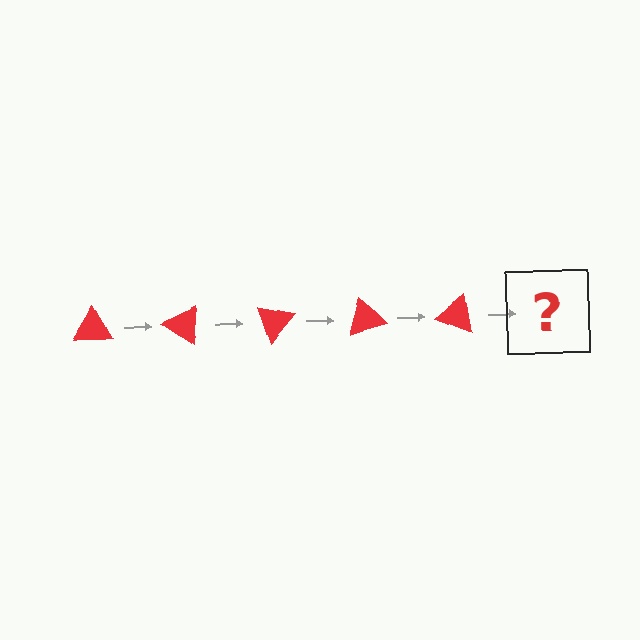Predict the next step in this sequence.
The next step is a red triangle rotated 175 degrees.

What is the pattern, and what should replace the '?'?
The pattern is that the triangle rotates 35 degrees each step. The '?' should be a red triangle rotated 175 degrees.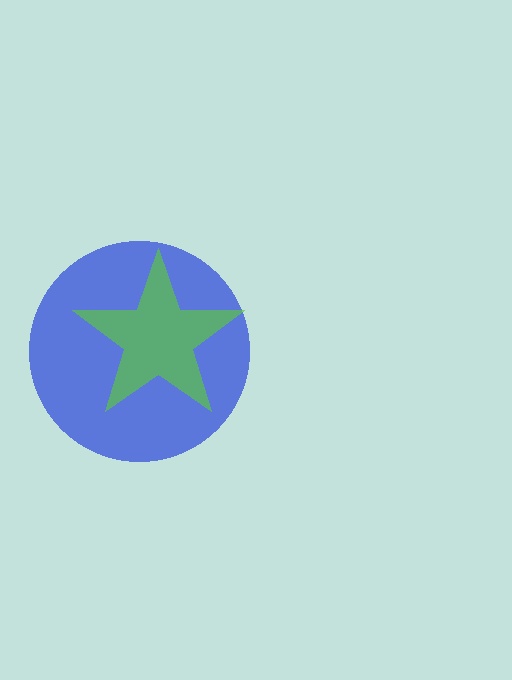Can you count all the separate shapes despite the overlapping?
Yes, there are 2 separate shapes.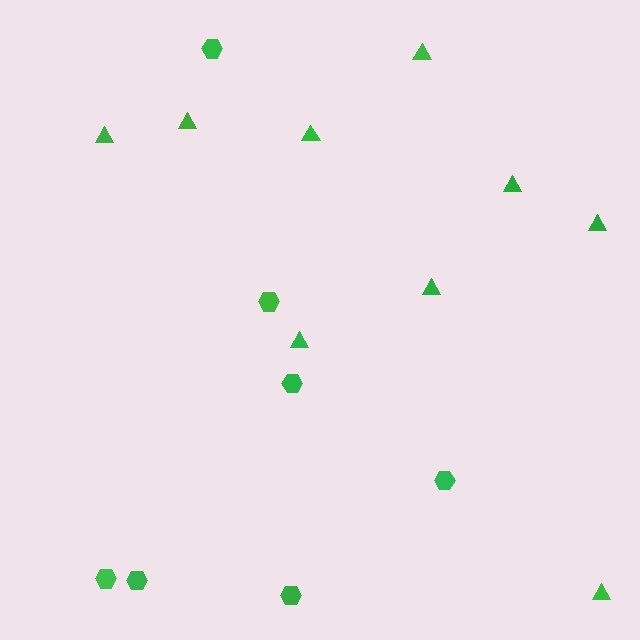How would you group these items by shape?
There are 2 groups: one group of hexagons (7) and one group of triangles (9).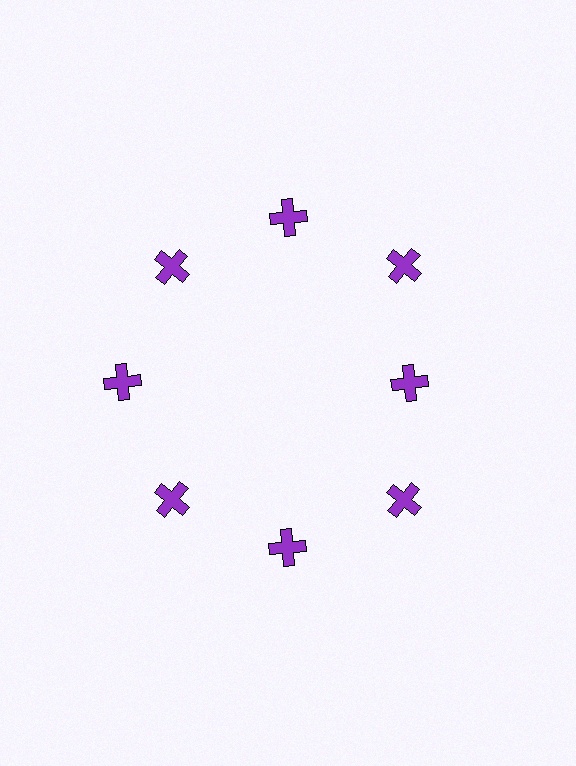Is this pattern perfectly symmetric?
No. The 8 purple crosses are arranged in a ring, but one element near the 3 o'clock position is pulled inward toward the center, breaking the 8-fold rotational symmetry.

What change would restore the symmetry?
The symmetry would be restored by moving it outward, back onto the ring so that all 8 crosses sit at equal angles and equal distance from the center.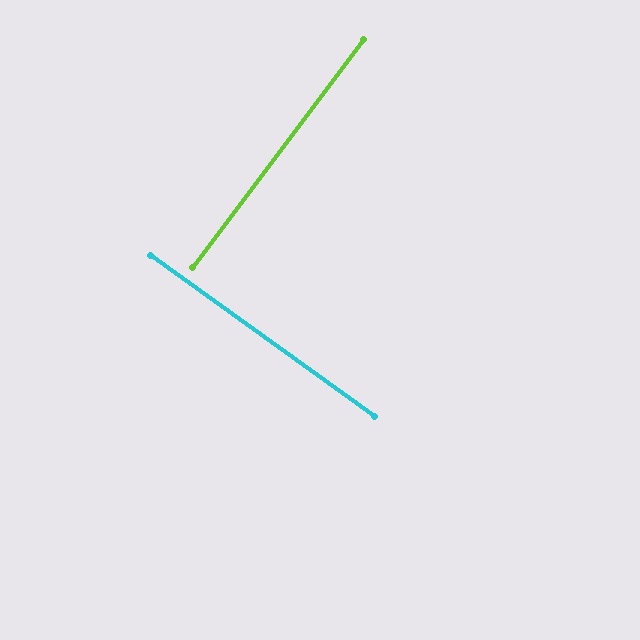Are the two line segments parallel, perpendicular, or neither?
Perpendicular — they meet at approximately 89°.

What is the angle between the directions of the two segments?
Approximately 89 degrees.